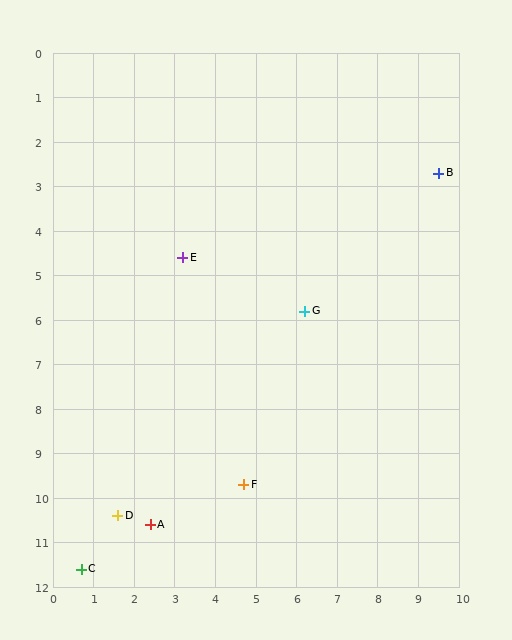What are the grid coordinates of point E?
Point E is at approximately (3.2, 4.6).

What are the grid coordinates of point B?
Point B is at approximately (9.5, 2.7).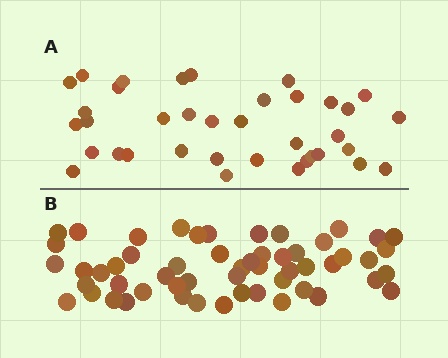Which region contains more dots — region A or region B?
Region B (the bottom region) has more dots.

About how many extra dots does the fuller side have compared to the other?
Region B has approximately 20 more dots than region A.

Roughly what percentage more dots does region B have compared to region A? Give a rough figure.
About 50% more.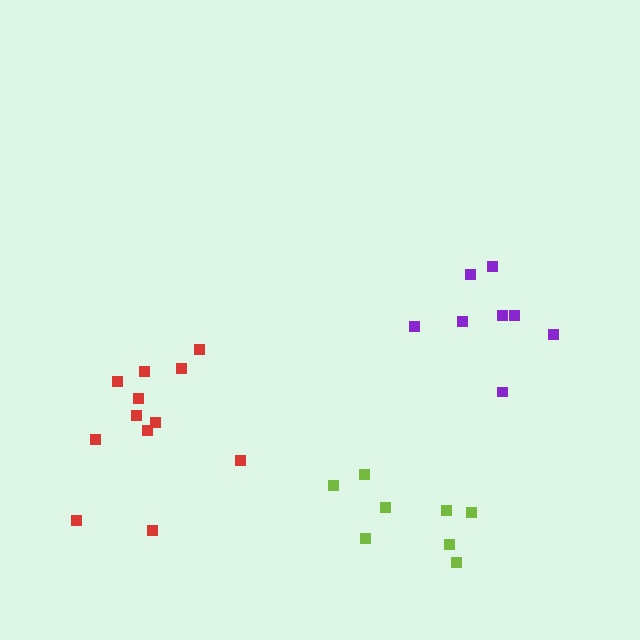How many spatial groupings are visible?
There are 3 spatial groupings.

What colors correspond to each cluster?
The clusters are colored: red, purple, lime.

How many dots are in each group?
Group 1: 12 dots, Group 2: 8 dots, Group 3: 8 dots (28 total).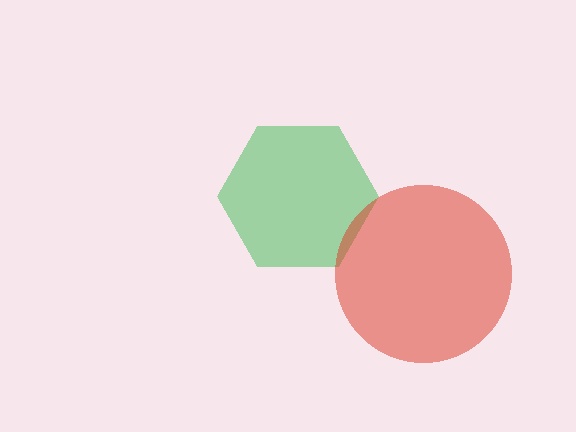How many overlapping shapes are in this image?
There are 2 overlapping shapes in the image.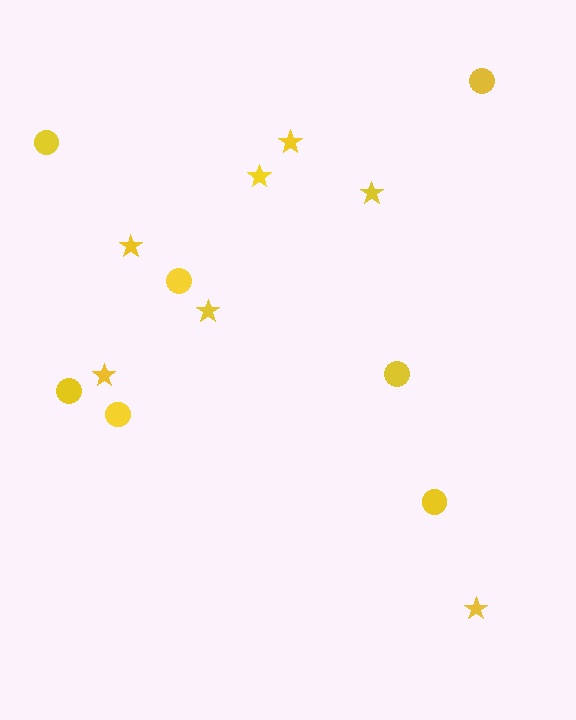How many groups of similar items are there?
There are 2 groups: one group of circles (7) and one group of stars (7).